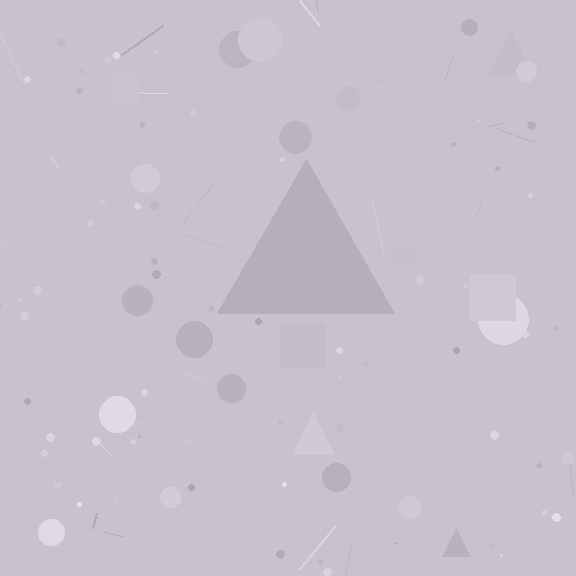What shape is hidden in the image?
A triangle is hidden in the image.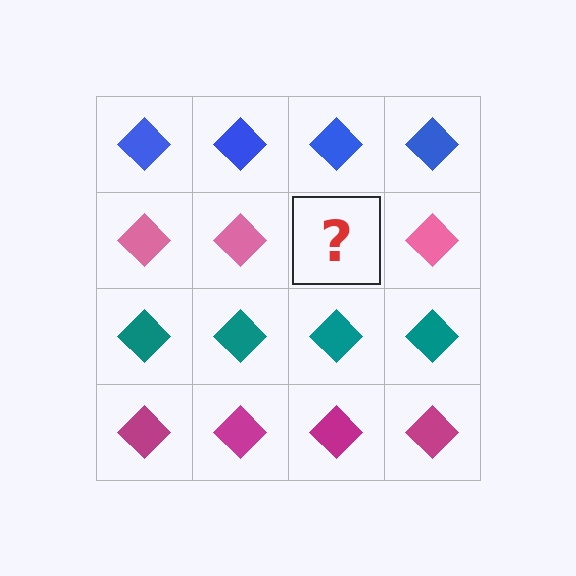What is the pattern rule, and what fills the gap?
The rule is that each row has a consistent color. The gap should be filled with a pink diamond.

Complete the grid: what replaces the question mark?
The question mark should be replaced with a pink diamond.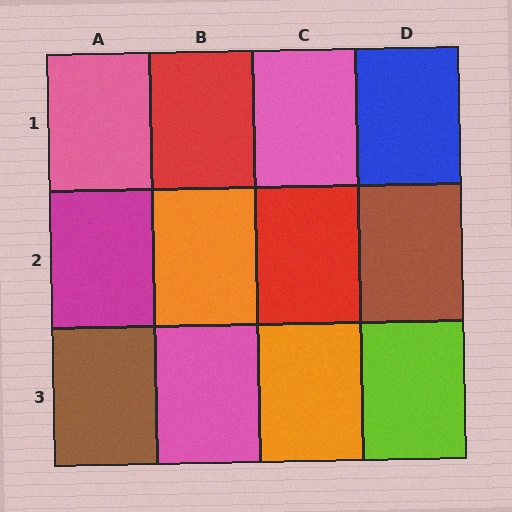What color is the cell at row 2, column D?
Brown.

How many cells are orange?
2 cells are orange.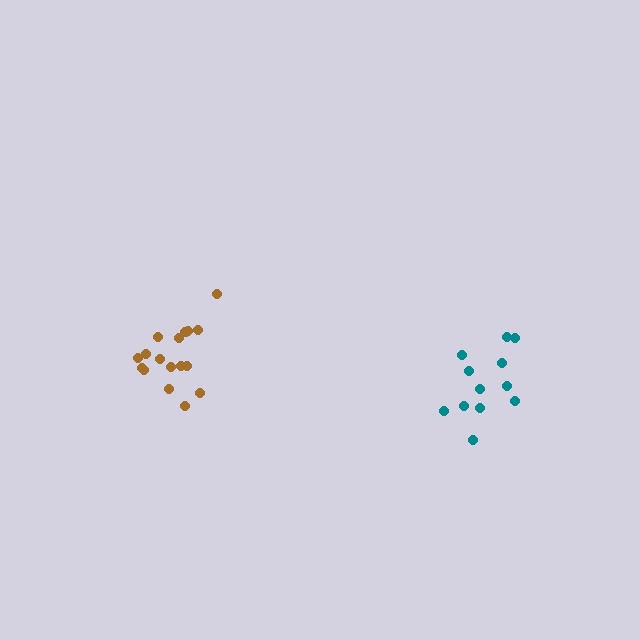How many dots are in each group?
Group 1: 17 dots, Group 2: 12 dots (29 total).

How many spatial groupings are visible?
There are 2 spatial groupings.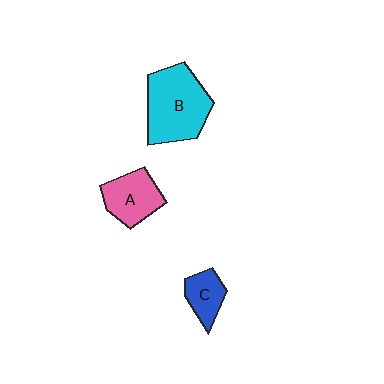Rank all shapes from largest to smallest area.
From largest to smallest: B (cyan), A (pink), C (blue).